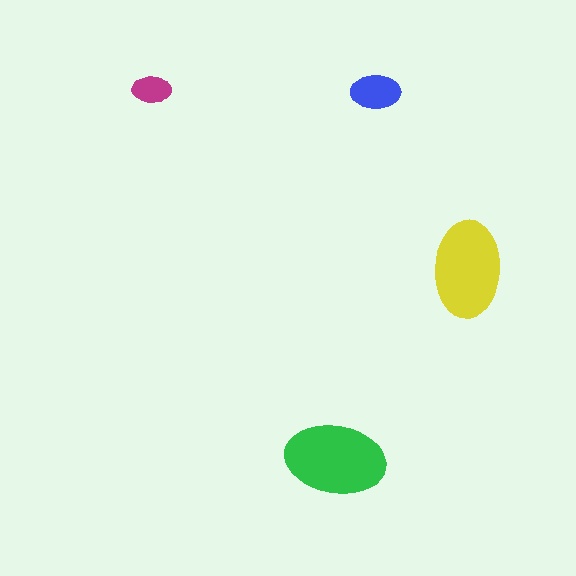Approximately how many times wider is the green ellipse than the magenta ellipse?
About 2.5 times wider.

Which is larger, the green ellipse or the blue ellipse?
The green one.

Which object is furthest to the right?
The yellow ellipse is rightmost.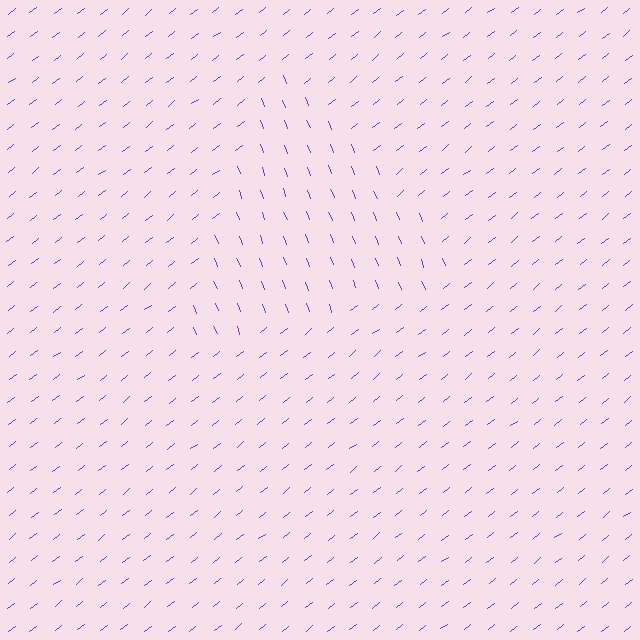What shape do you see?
I see a triangle.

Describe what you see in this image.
The image is filled with small purple line segments. A triangle region in the image has lines oriented differently from the surrounding lines, creating a visible texture boundary.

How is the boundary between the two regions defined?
The boundary is defined purely by a change in line orientation (approximately 73 degrees difference). All lines are the same color and thickness.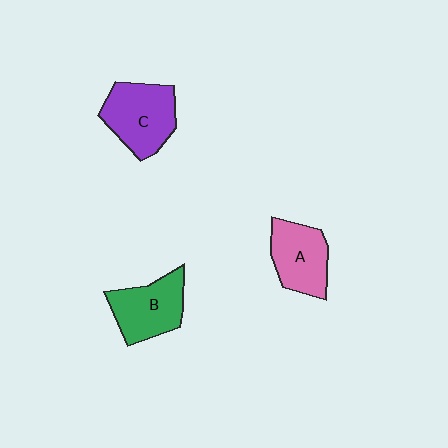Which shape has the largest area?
Shape C (purple).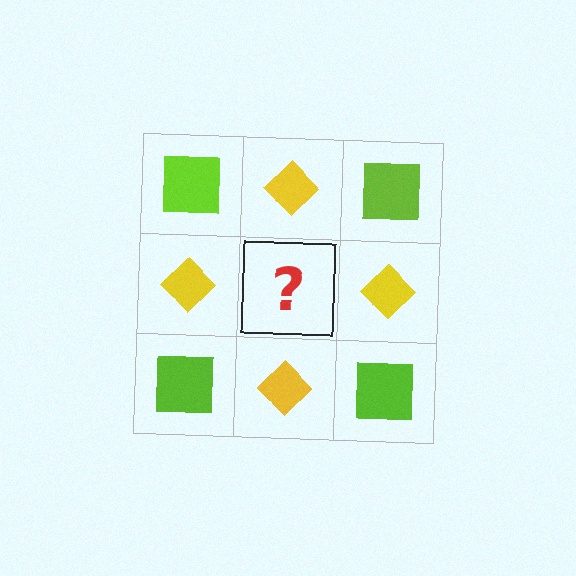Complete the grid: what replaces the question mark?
The question mark should be replaced with a lime square.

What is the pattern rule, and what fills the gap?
The rule is that it alternates lime square and yellow diamond in a checkerboard pattern. The gap should be filled with a lime square.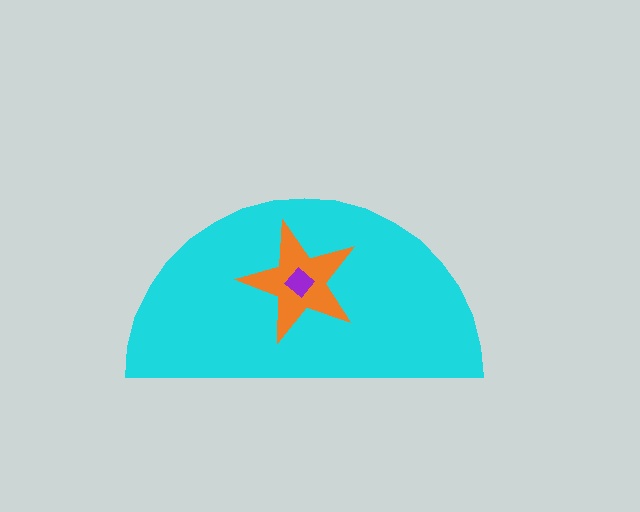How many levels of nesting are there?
3.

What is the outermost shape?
The cyan semicircle.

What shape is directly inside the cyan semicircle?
The orange star.